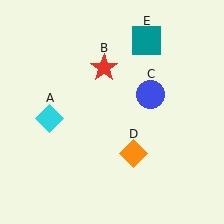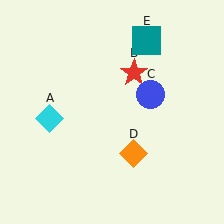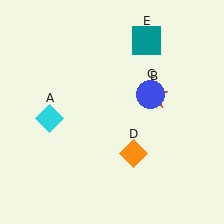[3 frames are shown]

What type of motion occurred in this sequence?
The red star (object B) rotated clockwise around the center of the scene.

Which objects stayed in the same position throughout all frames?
Cyan diamond (object A) and blue circle (object C) and orange diamond (object D) and teal square (object E) remained stationary.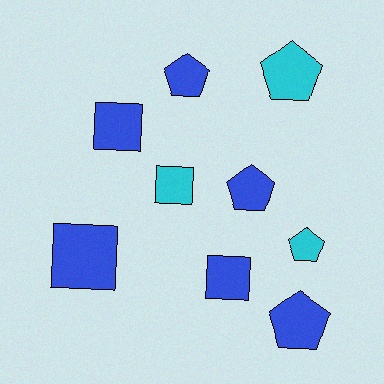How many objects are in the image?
There are 9 objects.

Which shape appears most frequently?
Pentagon, with 5 objects.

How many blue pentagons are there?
There are 3 blue pentagons.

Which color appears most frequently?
Blue, with 6 objects.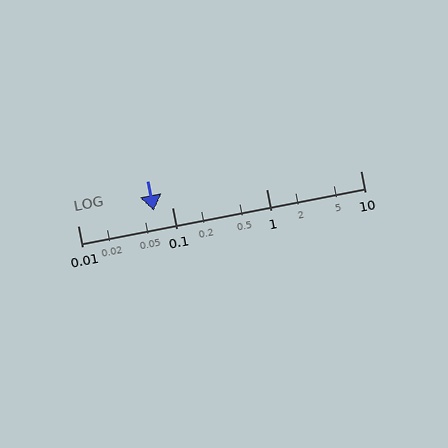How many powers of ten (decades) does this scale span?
The scale spans 3 decades, from 0.01 to 10.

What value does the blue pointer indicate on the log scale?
The pointer indicates approximately 0.064.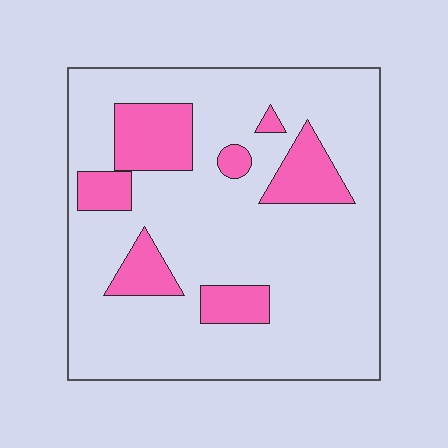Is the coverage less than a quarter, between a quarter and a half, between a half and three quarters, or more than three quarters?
Less than a quarter.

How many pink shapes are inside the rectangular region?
7.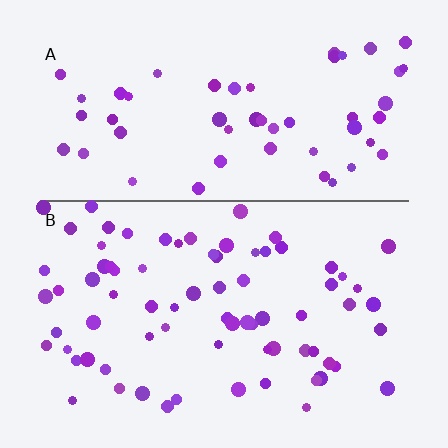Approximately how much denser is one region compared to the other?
Approximately 1.4× — region B over region A.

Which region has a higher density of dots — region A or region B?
B (the bottom).